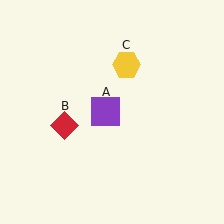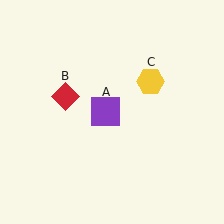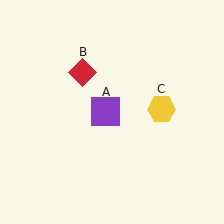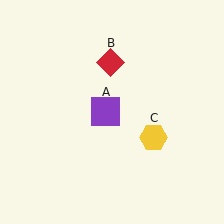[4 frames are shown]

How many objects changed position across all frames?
2 objects changed position: red diamond (object B), yellow hexagon (object C).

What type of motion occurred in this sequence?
The red diamond (object B), yellow hexagon (object C) rotated clockwise around the center of the scene.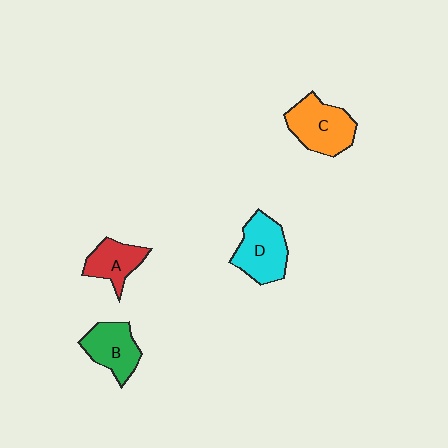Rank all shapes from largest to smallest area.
From largest to smallest: C (orange), D (cyan), B (green), A (red).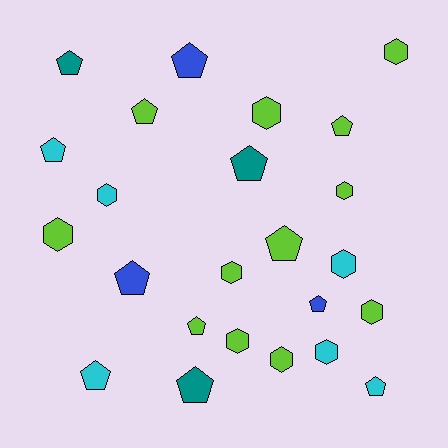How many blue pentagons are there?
There are 3 blue pentagons.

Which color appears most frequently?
Lime, with 12 objects.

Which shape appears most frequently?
Pentagon, with 13 objects.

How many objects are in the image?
There are 24 objects.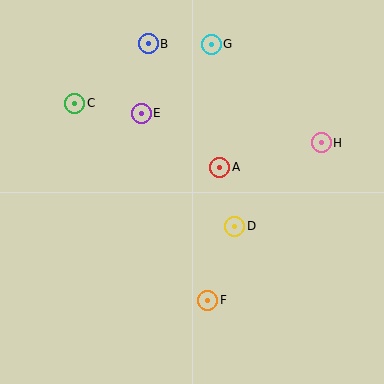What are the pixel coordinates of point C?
Point C is at (75, 103).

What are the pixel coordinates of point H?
Point H is at (321, 143).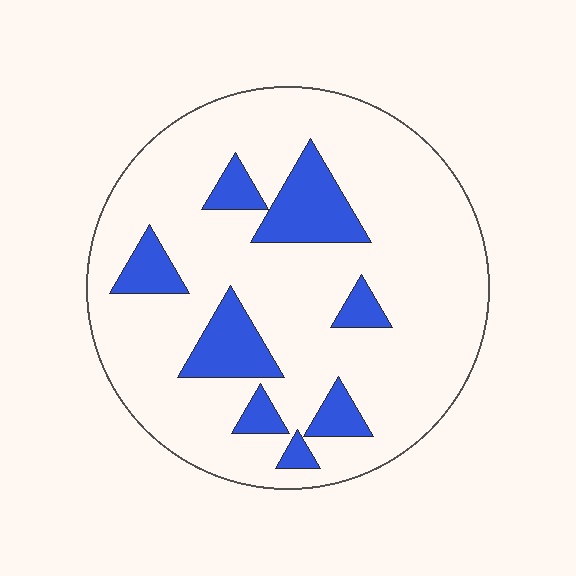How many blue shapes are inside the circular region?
8.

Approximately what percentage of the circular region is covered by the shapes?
Approximately 20%.